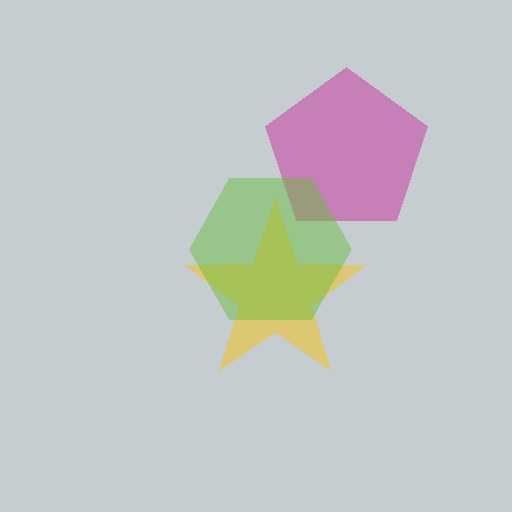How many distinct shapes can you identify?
There are 3 distinct shapes: a yellow star, a magenta pentagon, a lime hexagon.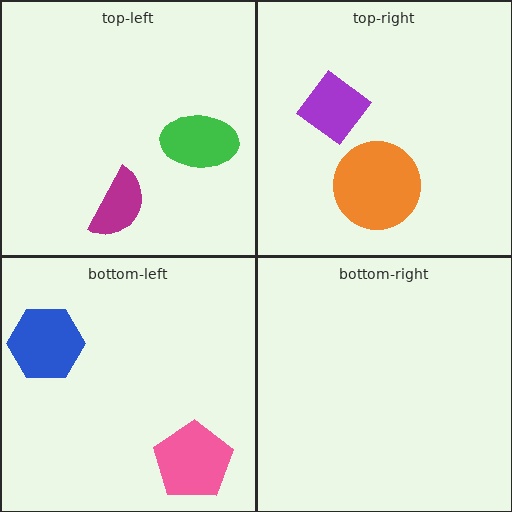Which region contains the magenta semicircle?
The top-left region.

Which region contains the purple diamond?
The top-right region.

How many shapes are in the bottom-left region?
2.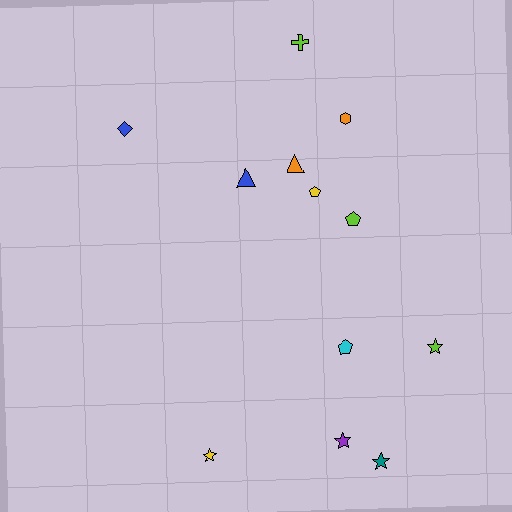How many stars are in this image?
There are 4 stars.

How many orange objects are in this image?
There are 2 orange objects.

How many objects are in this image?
There are 12 objects.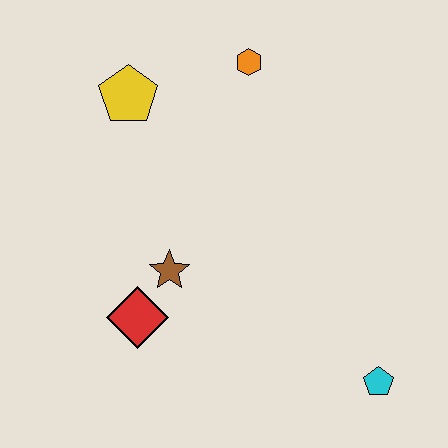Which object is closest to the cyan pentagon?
The brown star is closest to the cyan pentagon.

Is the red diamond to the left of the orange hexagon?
Yes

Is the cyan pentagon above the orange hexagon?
No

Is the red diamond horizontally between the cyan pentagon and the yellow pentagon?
Yes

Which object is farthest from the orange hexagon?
The cyan pentagon is farthest from the orange hexagon.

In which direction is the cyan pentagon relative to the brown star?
The cyan pentagon is to the right of the brown star.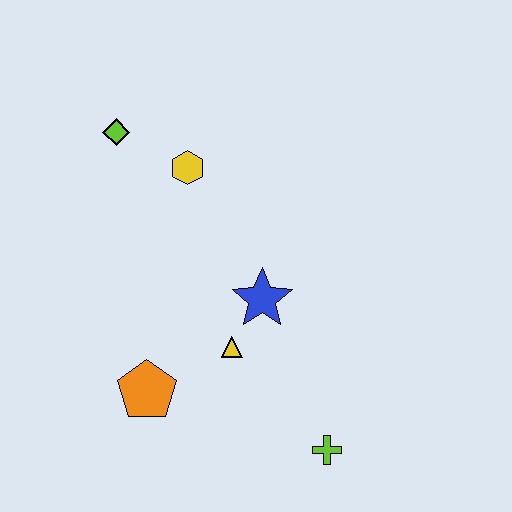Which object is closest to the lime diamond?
The yellow hexagon is closest to the lime diamond.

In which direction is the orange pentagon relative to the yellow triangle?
The orange pentagon is to the left of the yellow triangle.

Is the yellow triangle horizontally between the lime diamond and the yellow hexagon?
No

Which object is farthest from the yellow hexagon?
The lime cross is farthest from the yellow hexagon.